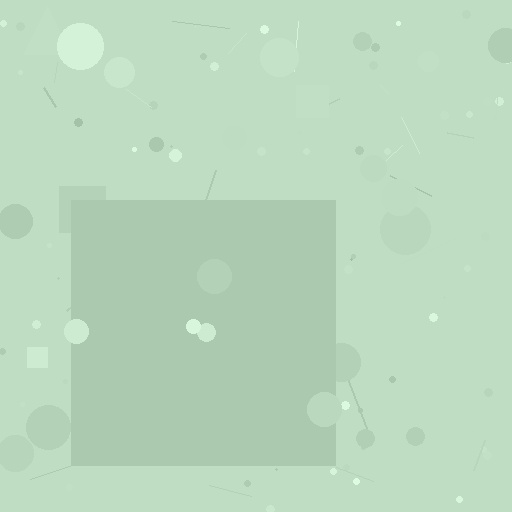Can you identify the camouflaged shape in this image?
The camouflaged shape is a square.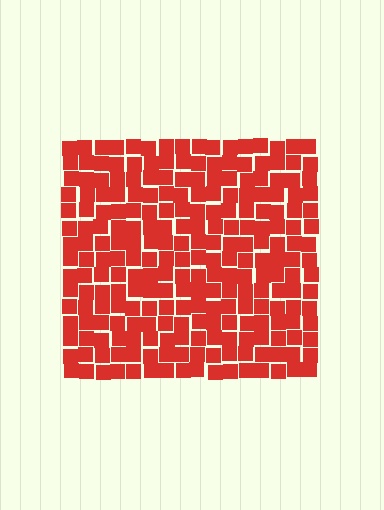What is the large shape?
The large shape is a square.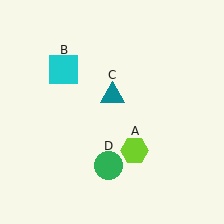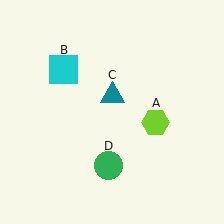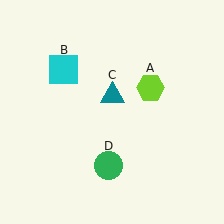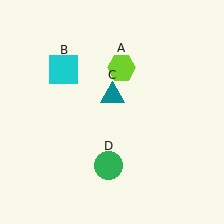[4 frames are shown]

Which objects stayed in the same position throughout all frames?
Cyan square (object B) and teal triangle (object C) and green circle (object D) remained stationary.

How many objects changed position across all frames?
1 object changed position: lime hexagon (object A).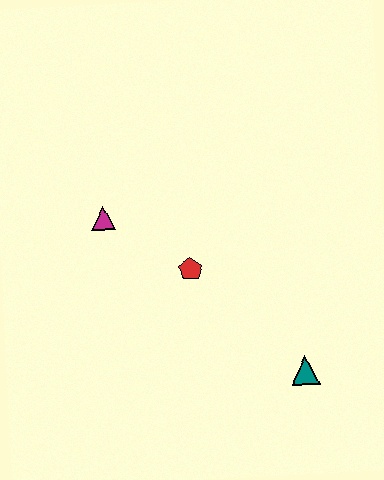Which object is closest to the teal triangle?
The red pentagon is closest to the teal triangle.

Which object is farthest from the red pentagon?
The teal triangle is farthest from the red pentagon.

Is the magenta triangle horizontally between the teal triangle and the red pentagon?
No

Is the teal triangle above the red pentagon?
No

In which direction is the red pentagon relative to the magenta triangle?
The red pentagon is to the right of the magenta triangle.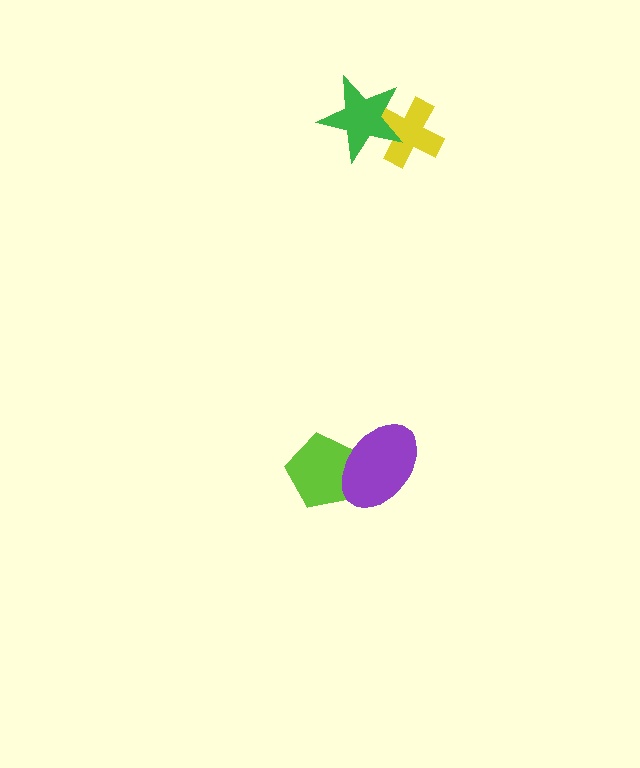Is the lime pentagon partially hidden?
Yes, it is partially covered by another shape.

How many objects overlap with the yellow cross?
1 object overlaps with the yellow cross.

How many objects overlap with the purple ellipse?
1 object overlaps with the purple ellipse.